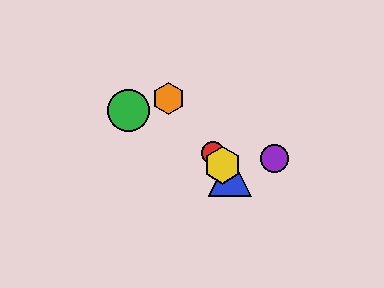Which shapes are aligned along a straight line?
The red circle, the blue triangle, the yellow hexagon, the orange hexagon are aligned along a straight line.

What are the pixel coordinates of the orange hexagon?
The orange hexagon is at (168, 99).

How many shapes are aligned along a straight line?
4 shapes (the red circle, the blue triangle, the yellow hexagon, the orange hexagon) are aligned along a straight line.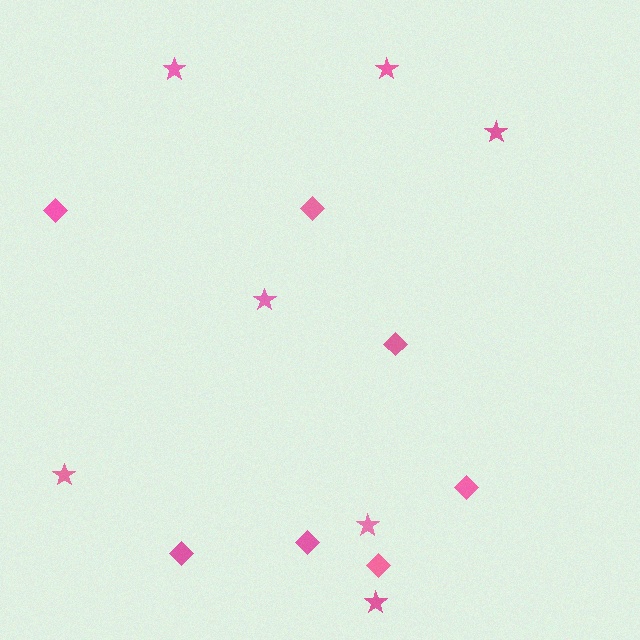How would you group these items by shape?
There are 2 groups: one group of stars (7) and one group of diamonds (7).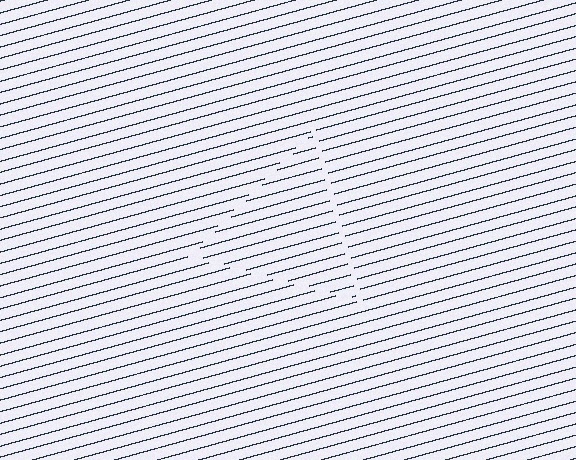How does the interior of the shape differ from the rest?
The interior of the shape contains the same grating, shifted by half a period — the contour is defined by the phase discontinuity where line-ends from the inner and outer gratings abut.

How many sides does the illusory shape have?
3 sides — the line-ends trace a triangle.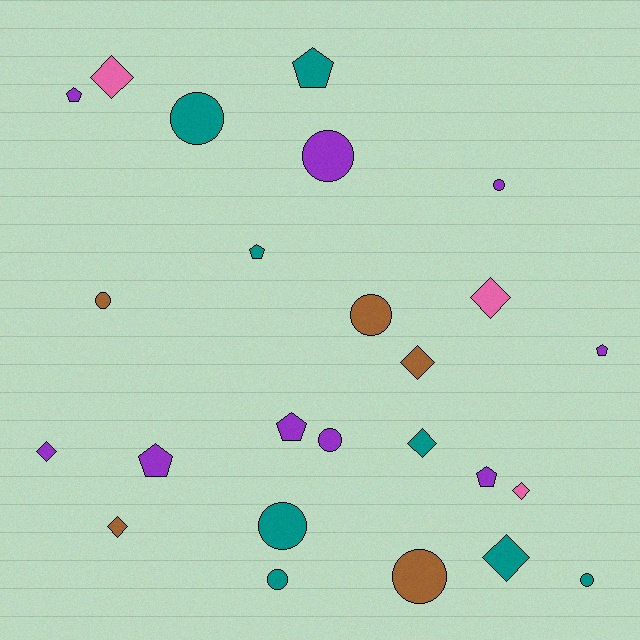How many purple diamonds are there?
There is 1 purple diamond.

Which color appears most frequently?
Purple, with 9 objects.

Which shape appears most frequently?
Circle, with 10 objects.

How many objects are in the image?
There are 25 objects.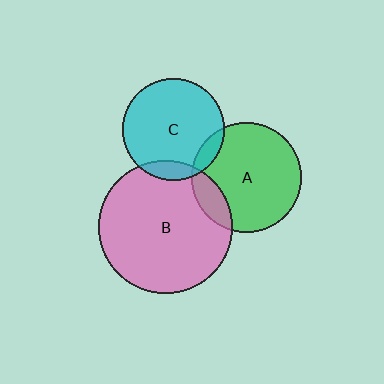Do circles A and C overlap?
Yes.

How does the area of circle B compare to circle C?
Approximately 1.7 times.